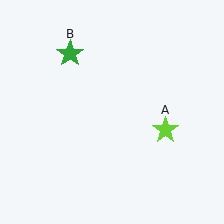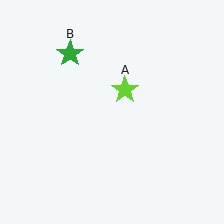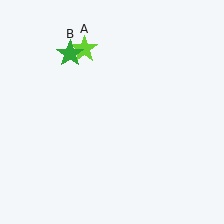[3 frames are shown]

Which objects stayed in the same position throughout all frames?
Green star (object B) remained stationary.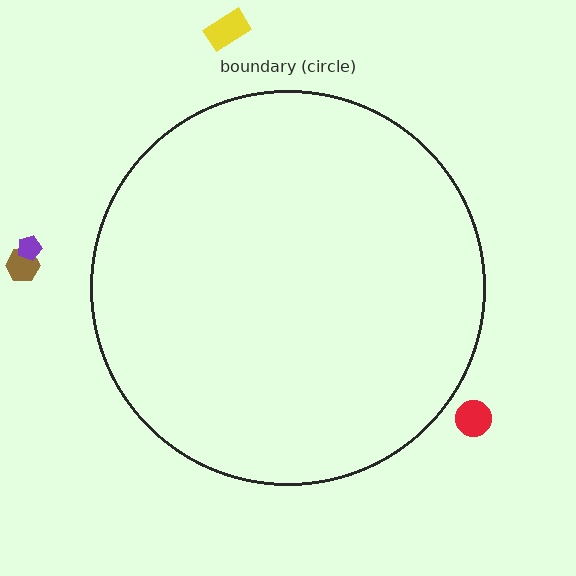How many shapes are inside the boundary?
0 inside, 4 outside.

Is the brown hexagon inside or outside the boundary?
Outside.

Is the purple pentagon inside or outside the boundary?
Outside.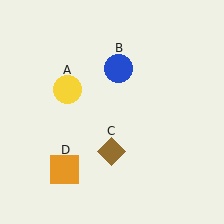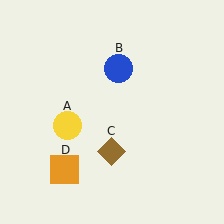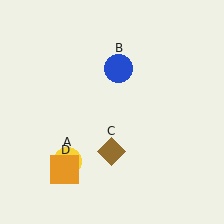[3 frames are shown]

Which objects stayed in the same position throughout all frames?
Blue circle (object B) and brown diamond (object C) and orange square (object D) remained stationary.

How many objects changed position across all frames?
1 object changed position: yellow circle (object A).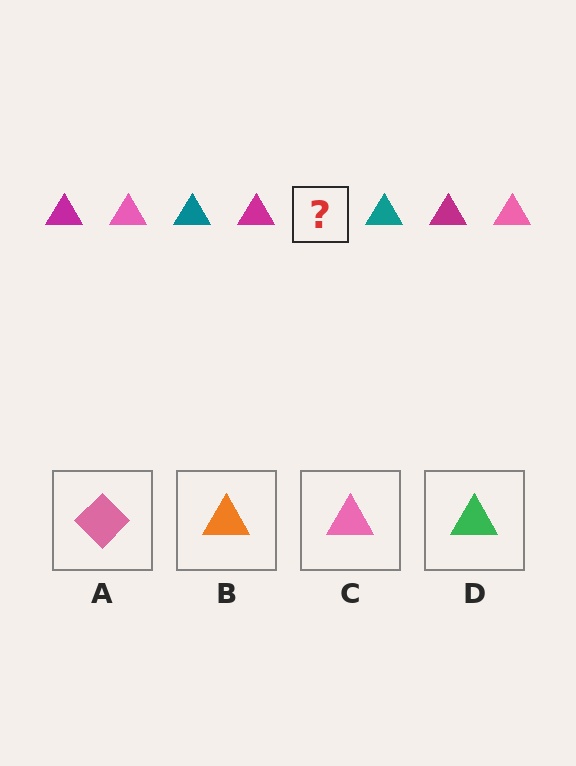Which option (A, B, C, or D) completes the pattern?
C.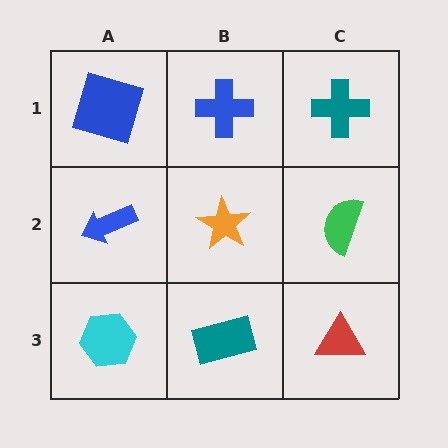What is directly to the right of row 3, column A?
A teal rectangle.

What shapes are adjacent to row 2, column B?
A blue cross (row 1, column B), a teal rectangle (row 3, column B), a blue arrow (row 2, column A), a green semicircle (row 2, column C).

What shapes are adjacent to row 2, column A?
A blue square (row 1, column A), a cyan hexagon (row 3, column A), an orange star (row 2, column B).